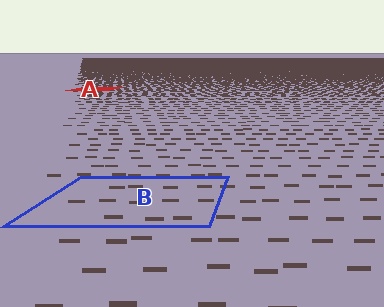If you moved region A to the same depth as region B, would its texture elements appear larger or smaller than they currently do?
They would appear larger. At a closer depth, the same texture elements are projected at a bigger on-screen size.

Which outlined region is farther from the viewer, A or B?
Region A is farther from the viewer — the texture elements inside it appear smaller and more densely packed.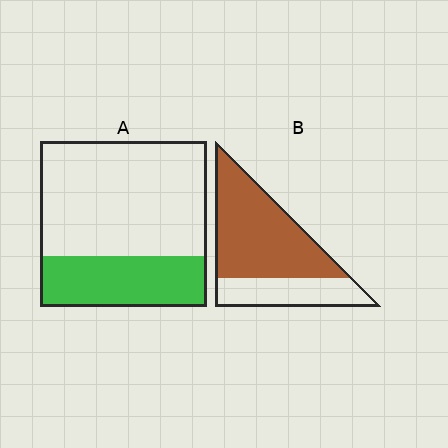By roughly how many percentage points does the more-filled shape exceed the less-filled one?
By roughly 35 percentage points (B over A).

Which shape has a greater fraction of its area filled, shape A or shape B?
Shape B.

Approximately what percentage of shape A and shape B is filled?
A is approximately 30% and B is approximately 70%.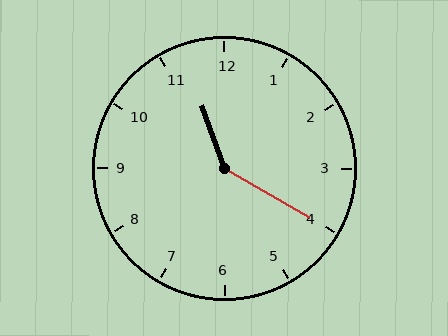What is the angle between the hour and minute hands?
Approximately 140 degrees.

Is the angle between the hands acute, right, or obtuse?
It is obtuse.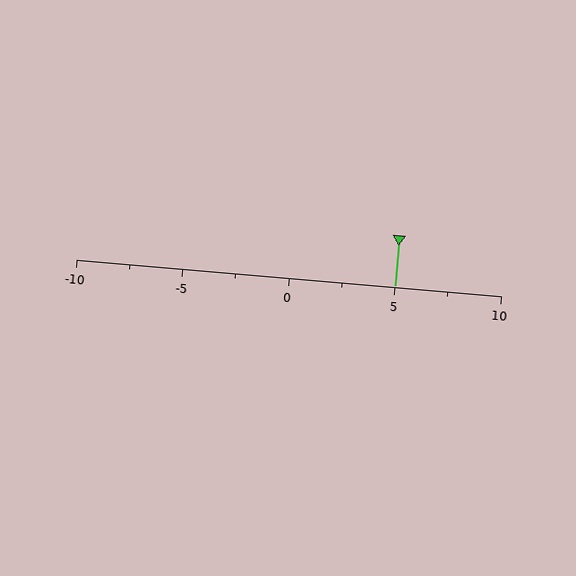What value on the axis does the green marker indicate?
The marker indicates approximately 5.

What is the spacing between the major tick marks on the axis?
The major ticks are spaced 5 apart.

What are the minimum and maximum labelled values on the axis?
The axis runs from -10 to 10.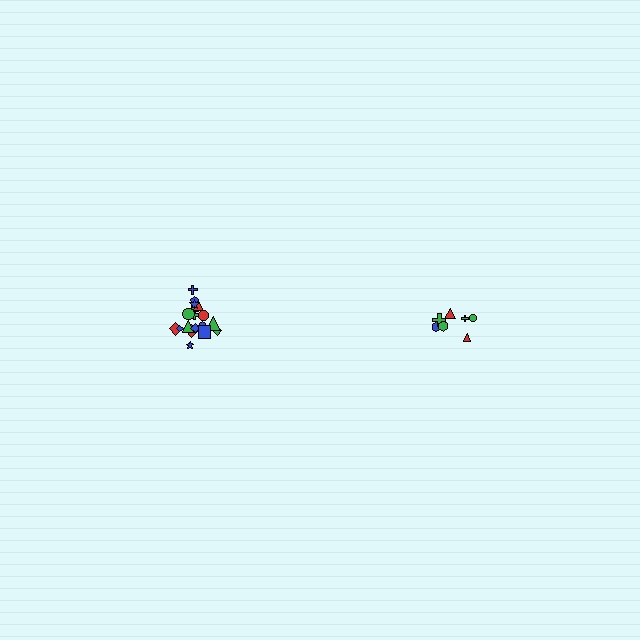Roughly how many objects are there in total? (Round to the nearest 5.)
Roughly 25 objects in total.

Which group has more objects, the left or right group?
The left group.